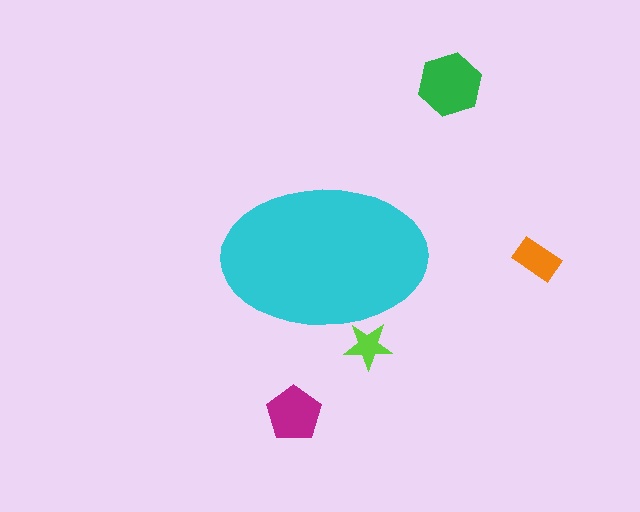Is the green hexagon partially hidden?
No, the green hexagon is fully visible.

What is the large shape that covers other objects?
A cyan ellipse.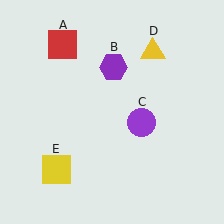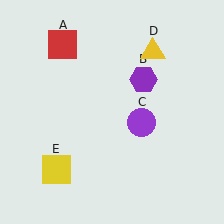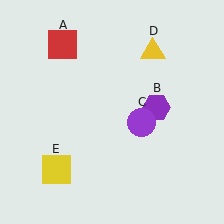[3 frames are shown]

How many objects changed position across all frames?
1 object changed position: purple hexagon (object B).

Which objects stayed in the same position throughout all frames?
Red square (object A) and purple circle (object C) and yellow triangle (object D) and yellow square (object E) remained stationary.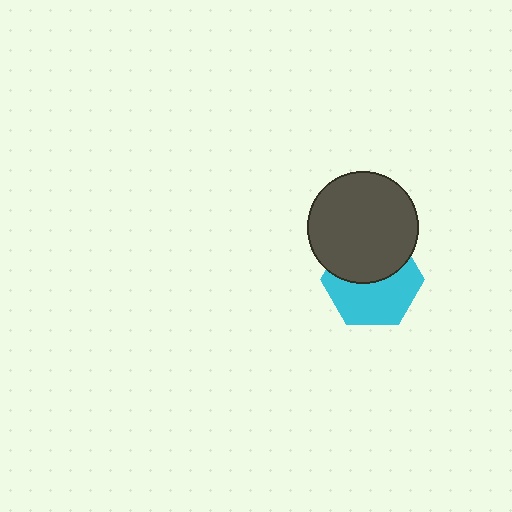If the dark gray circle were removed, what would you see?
You would see the complete cyan hexagon.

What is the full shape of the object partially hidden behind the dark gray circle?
The partially hidden object is a cyan hexagon.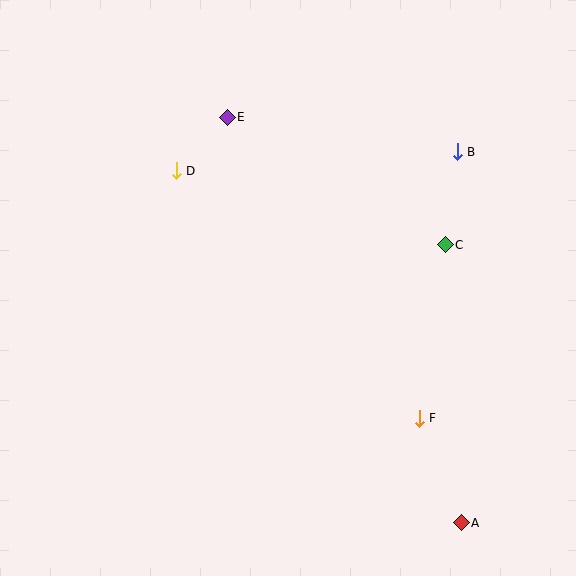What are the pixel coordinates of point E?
Point E is at (227, 117).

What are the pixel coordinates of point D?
Point D is at (176, 171).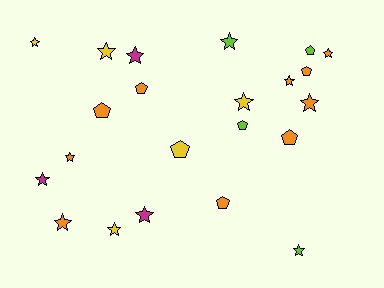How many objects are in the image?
There are 22 objects.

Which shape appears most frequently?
Star, with 14 objects.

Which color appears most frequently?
Orange, with 10 objects.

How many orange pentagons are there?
There are 5 orange pentagons.